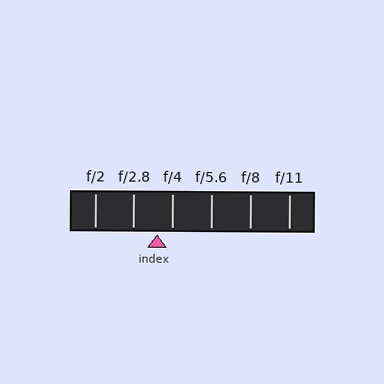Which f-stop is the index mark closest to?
The index mark is closest to f/4.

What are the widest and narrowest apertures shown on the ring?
The widest aperture shown is f/2 and the narrowest is f/11.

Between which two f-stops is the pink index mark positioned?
The index mark is between f/2.8 and f/4.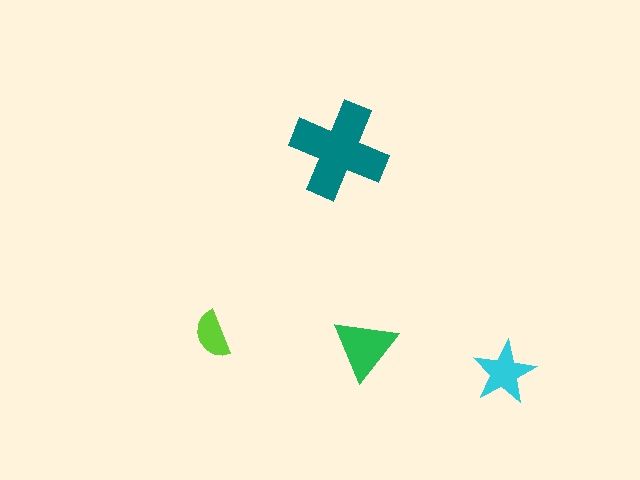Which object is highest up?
The teal cross is topmost.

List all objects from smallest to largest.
The lime semicircle, the cyan star, the green triangle, the teal cross.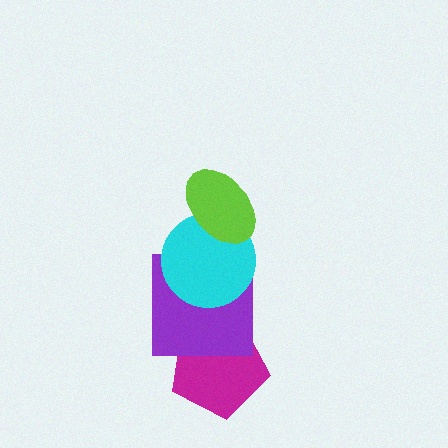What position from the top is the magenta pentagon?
The magenta pentagon is 4th from the top.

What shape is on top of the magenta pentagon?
The purple square is on top of the magenta pentagon.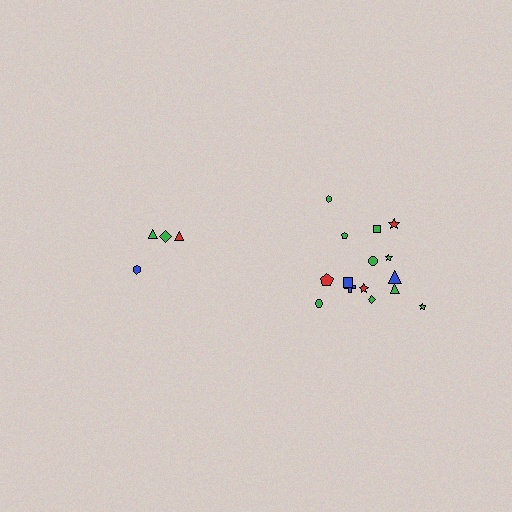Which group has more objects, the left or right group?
The right group.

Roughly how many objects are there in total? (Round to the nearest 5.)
Roughly 20 objects in total.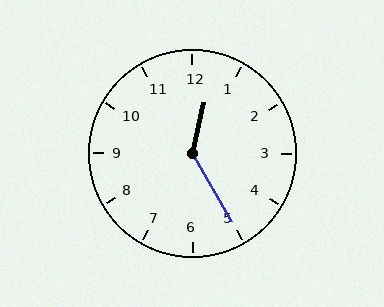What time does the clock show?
12:25.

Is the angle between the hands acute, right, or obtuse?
It is obtuse.